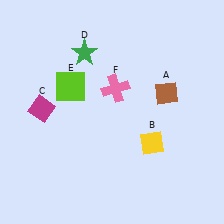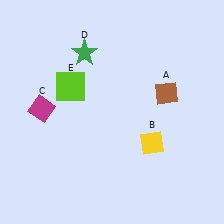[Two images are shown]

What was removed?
The pink cross (F) was removed in Image 2.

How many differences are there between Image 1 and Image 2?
There is 1 difference between the two images.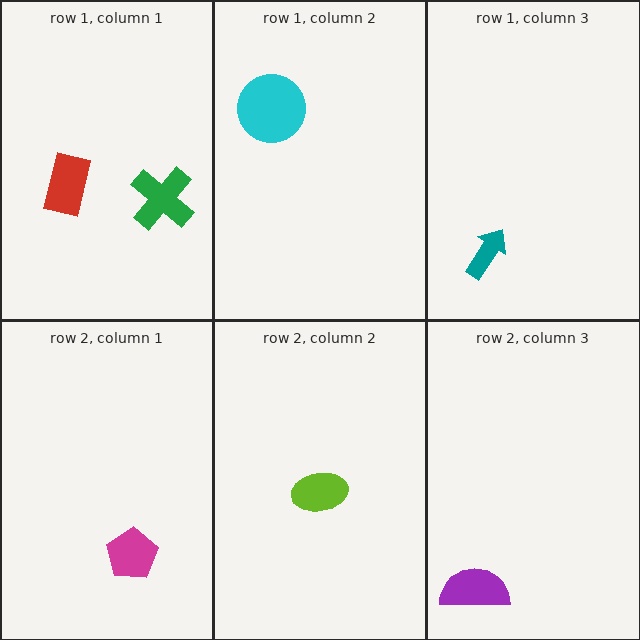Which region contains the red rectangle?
The row 1, column 1 region.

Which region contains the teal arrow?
The row 1, column 3 region.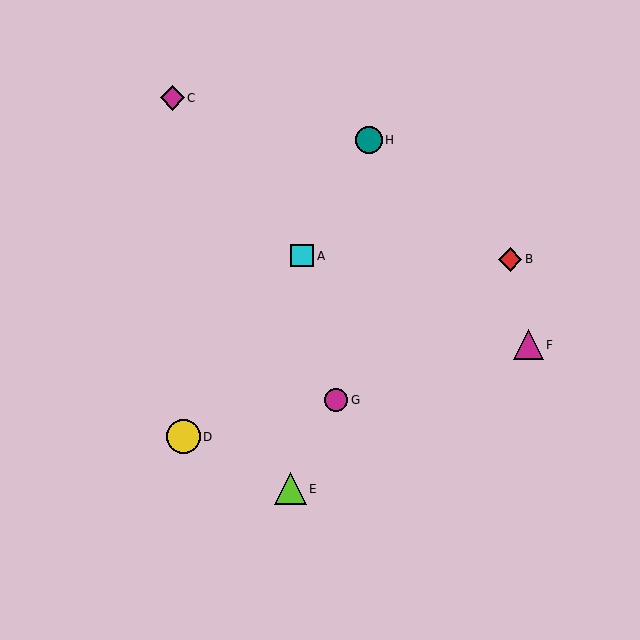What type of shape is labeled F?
Shape F is a magenta triangle.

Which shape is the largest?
The yellow circle (labeled D) is the largest.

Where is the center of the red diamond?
The center of the red diamond is at (510, 259).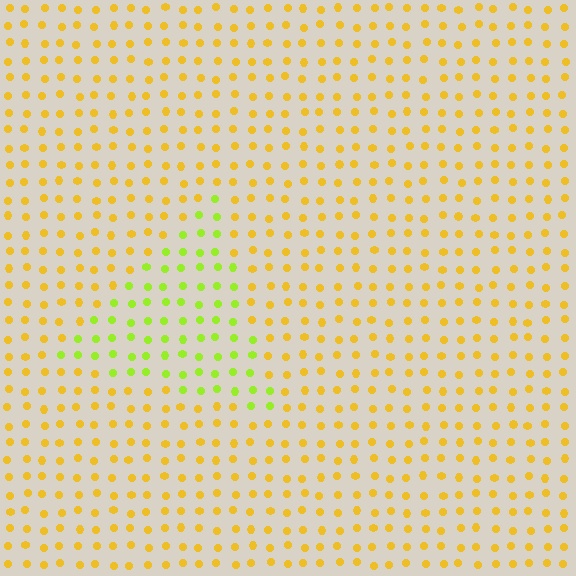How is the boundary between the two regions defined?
The boundary is defined purely by a slight shift in hue (about 41 degrees). Spacing, size, and orientation are identical on both sides.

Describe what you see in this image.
The image is filled with small yellow elements in a uniform arrangement. A triangle-shaped region is visible where the elements are tinted to a slightly different hue, forming a subtle color boundary.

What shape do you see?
I see a triangle.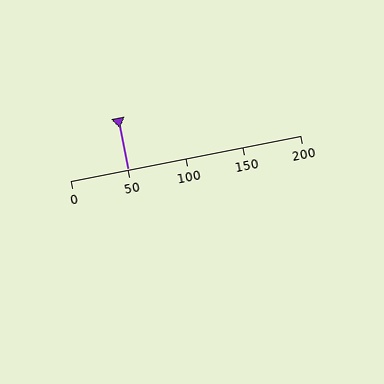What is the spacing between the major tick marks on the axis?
The major ticks are spaced 50 apart.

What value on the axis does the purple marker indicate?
The marker indicates approximately 50.